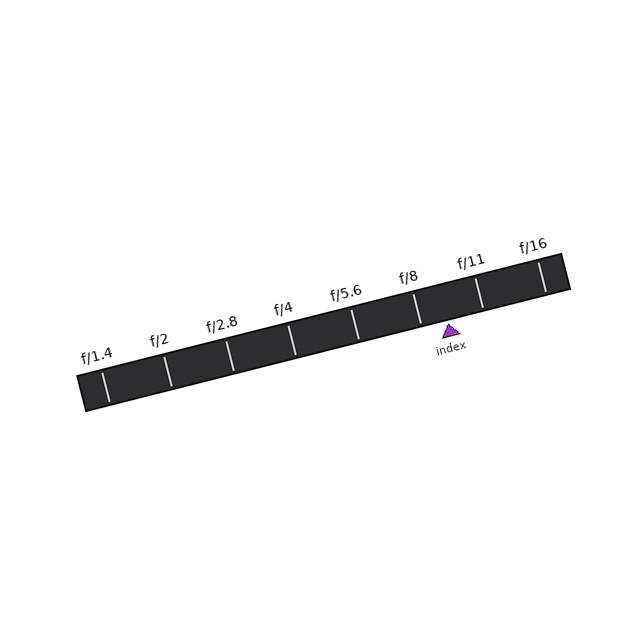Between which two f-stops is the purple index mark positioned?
The index mark is between f/8 and f/11.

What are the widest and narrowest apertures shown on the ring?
The widest aperture shown is f/1.4 and the narrowest is f/16.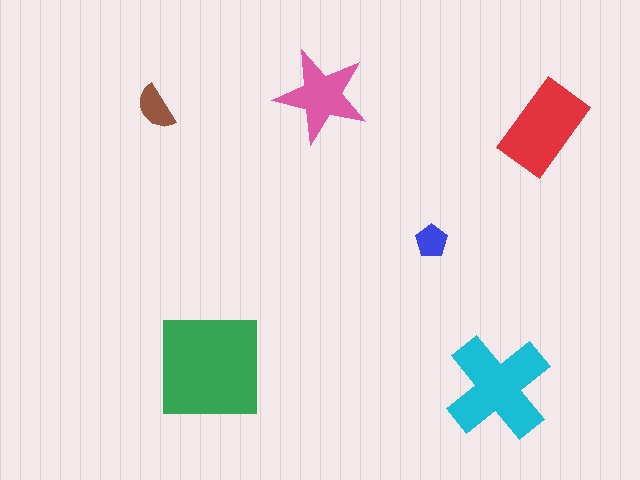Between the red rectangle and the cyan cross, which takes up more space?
The cyan cross.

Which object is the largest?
The green square.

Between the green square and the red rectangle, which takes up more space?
The green square.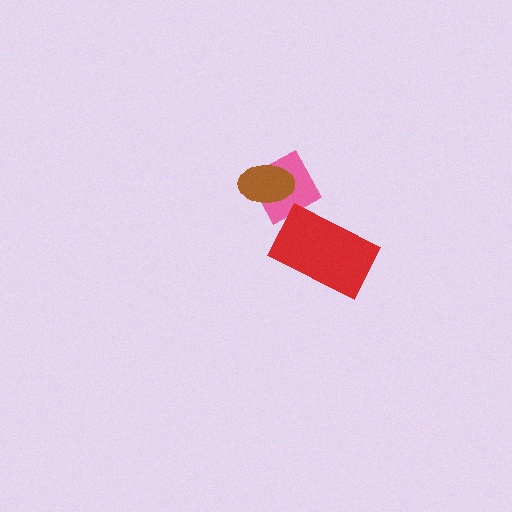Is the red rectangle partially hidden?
No, no other shape covers it.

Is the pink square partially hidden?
Yes, it is partially covered by another shape.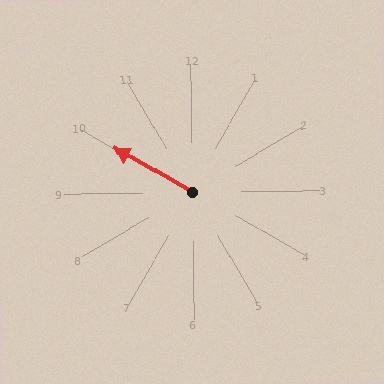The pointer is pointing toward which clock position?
Roughly 10 o'clock.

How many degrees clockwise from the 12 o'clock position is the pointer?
Approximately 300 degrees.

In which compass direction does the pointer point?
Northwest.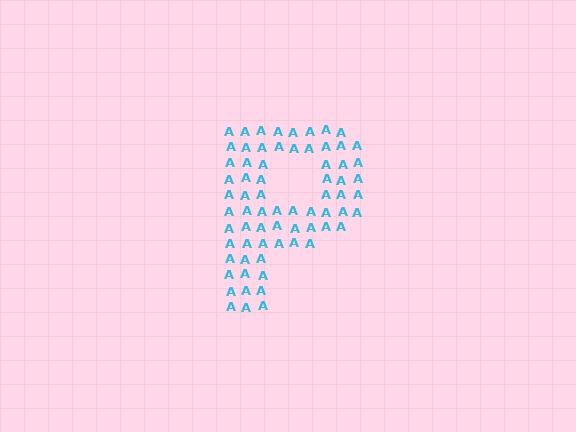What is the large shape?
The large shape is the letter P.